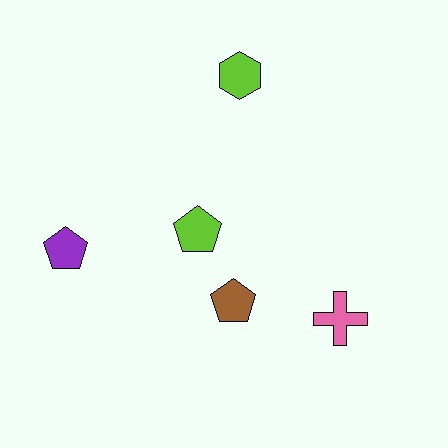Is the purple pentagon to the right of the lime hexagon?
No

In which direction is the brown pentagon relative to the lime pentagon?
The brown pentagon is below the lime pentagon.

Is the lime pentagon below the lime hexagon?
Yes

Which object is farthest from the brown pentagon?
The lime hexagon is farthest from the brown pentagon.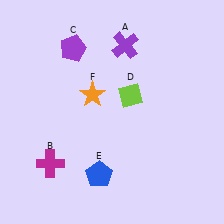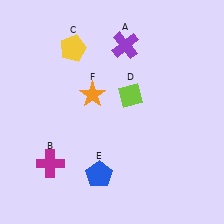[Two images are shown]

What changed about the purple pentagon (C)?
In Image 1, C is purple. In Image 2, it changed to yellow.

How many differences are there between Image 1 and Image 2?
There is 1 difference between the two images.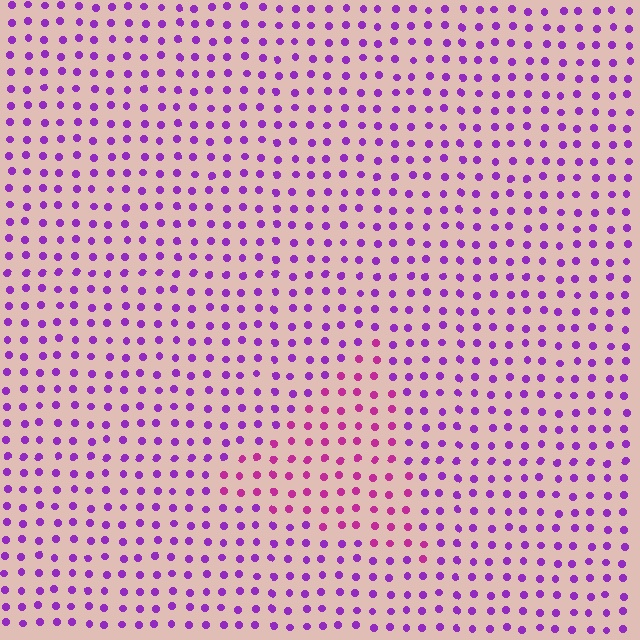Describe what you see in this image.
The image is filled with small purple elements in a uniform arrangement. A triangle-shaped region is visible where the elements are tinted to a slightly different hue, forming a subtle color boundary.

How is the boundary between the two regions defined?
The boundary is defined purely by a slight shift in hue (about 34 degrees). Spacing, size, and orientation are identical on both sides.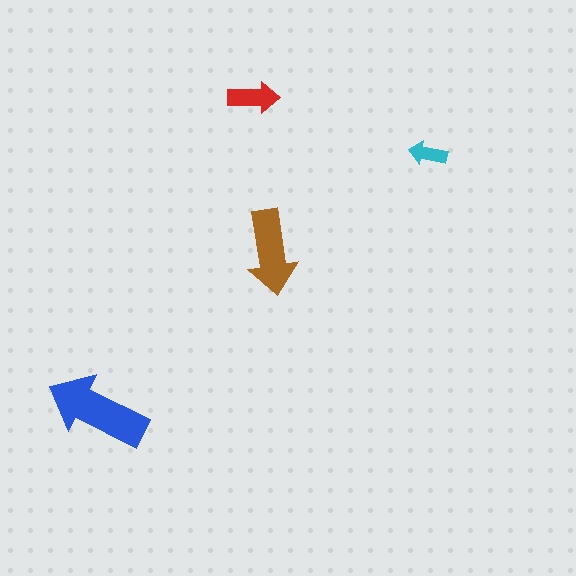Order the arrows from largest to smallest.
the blue one, the brown one, the red one, the cyan one.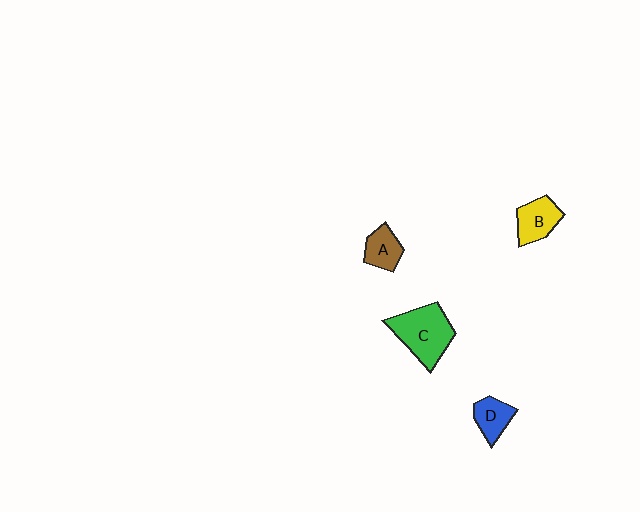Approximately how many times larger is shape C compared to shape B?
Approximately 1.7 times.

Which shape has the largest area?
Shape C (green).